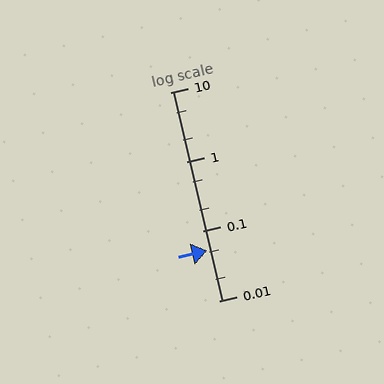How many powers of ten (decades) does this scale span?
The scale spans 3 decades, from 0.01 to 10.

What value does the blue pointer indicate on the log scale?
The pointer indicates approximately 0.053.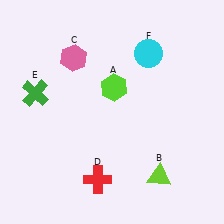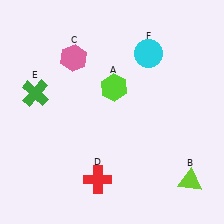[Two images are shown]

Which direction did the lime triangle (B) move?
The lime triangle (B) moved right.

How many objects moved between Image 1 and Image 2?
1 object moved between the two images.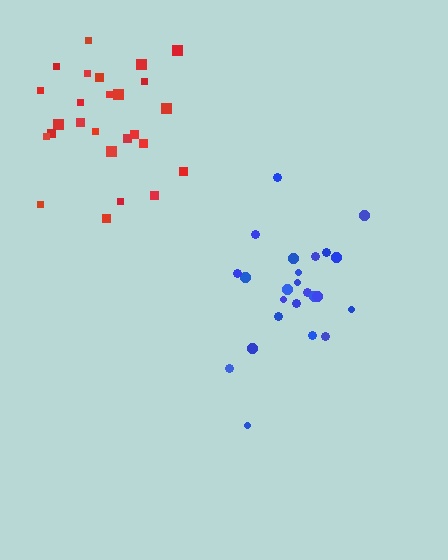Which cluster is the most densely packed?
Blue.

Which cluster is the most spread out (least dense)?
Red.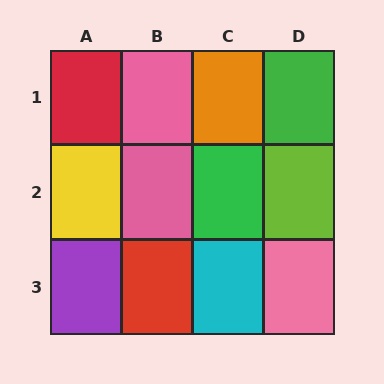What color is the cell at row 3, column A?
Purple.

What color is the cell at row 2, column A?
Yellow.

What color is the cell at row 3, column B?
Red.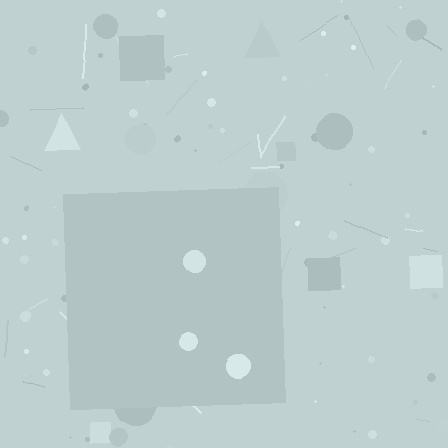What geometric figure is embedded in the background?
A square is embedded in the background.